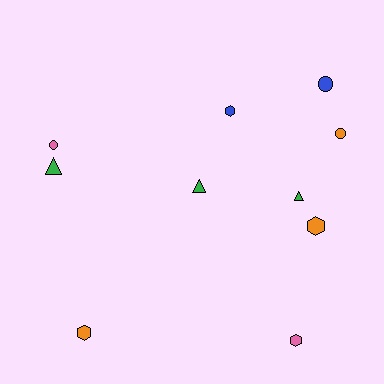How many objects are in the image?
There are 10 objects.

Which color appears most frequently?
Green, with 3 objects.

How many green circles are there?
There are no green circles.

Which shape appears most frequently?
Hexagon, with 4 objects.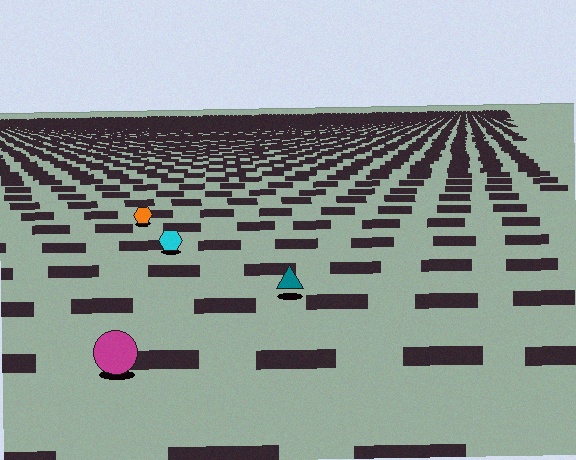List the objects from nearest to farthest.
From nearest to farthest: the magenta circle, the teal triangle, the cyan hexagon, the orange hexagon.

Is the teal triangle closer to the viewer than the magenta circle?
No. The magenta circle is closer — you can tell from the texture gradient: the ground texture is coarser near it.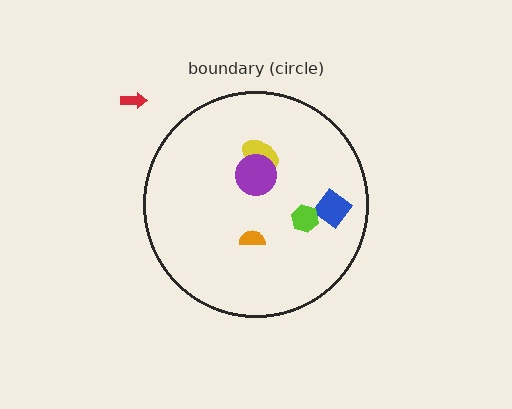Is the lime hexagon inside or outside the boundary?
Inside.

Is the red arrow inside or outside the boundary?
Outside.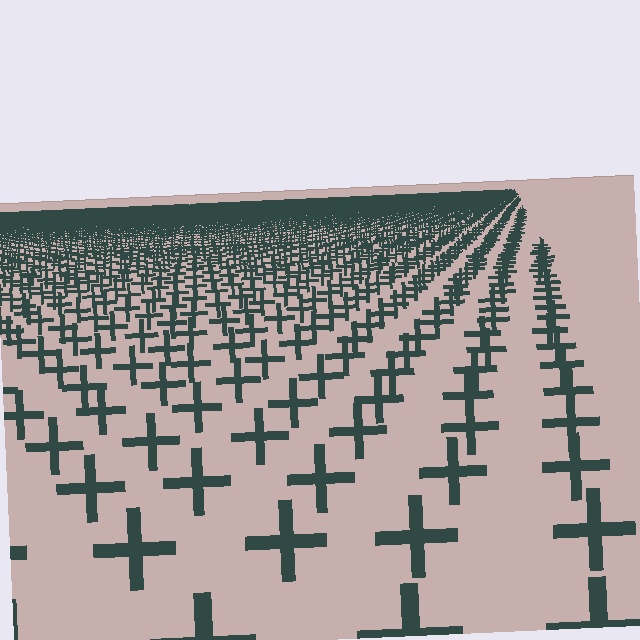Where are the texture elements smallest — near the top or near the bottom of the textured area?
Near the top.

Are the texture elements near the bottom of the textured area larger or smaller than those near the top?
Larger. Near the bottom, elements are closer to the viewer and appear at a bigger on-screen size.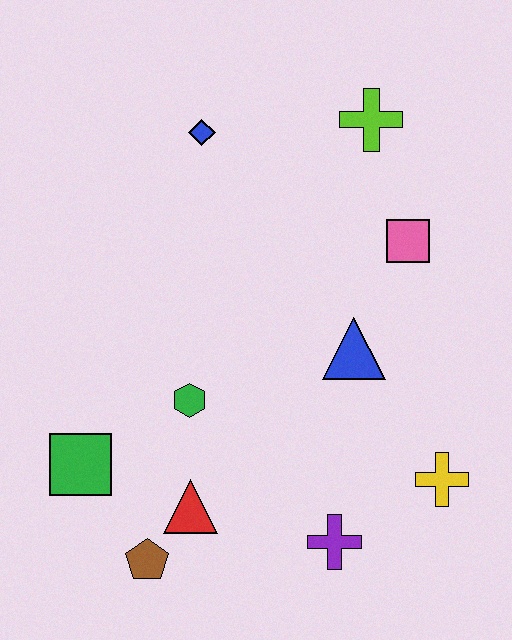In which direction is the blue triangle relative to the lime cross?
The blue triangle is below the lime cross.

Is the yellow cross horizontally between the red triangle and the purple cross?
No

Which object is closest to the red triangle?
The brown pentagon is closest to the red triangle.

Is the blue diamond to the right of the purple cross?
No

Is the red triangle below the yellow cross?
Yes